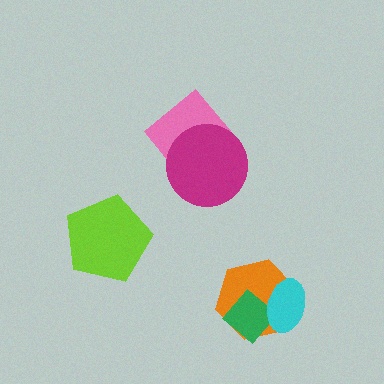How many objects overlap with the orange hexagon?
2 objects overlap with the orange hexagon.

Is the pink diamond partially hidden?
Yes, it is partially covered by another shape.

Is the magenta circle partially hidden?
No, no other shape covers it.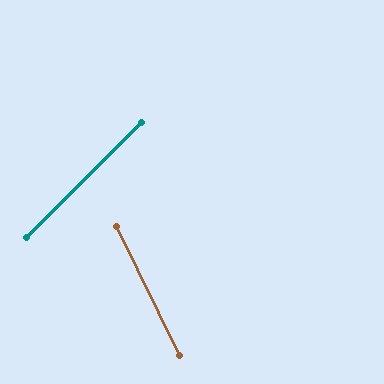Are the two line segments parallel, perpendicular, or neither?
Neither parallel nor perpendicular — they differ by about 71°.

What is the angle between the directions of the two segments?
Approximately 71 degrees.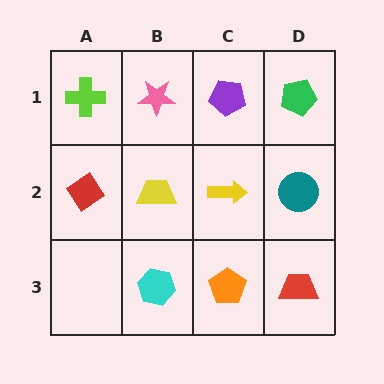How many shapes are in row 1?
4 shapes.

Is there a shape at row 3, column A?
No, that cell is empty.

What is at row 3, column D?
A red trapezoid.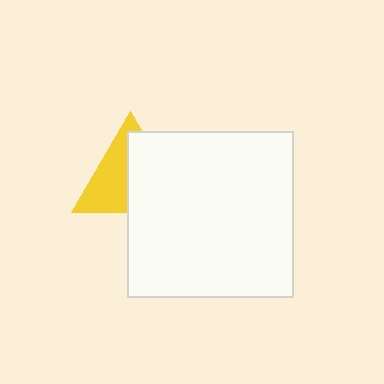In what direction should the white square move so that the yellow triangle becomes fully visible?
The white square should move right. That is the shortest direction to clear the overlap and leave the yellow triangle fully visible.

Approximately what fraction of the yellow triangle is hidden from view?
Roughly 52% of the yellow triangle is hidden behind the white square.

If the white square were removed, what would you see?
You would see the complete yellow triangle.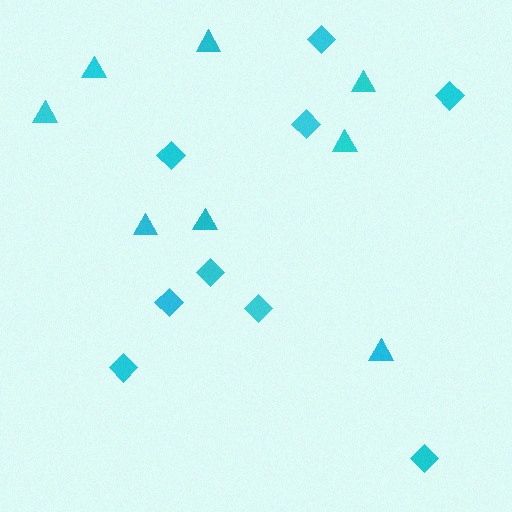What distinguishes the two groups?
There are 2 groups: one group of triangles (8) and one group of diamonds (9).